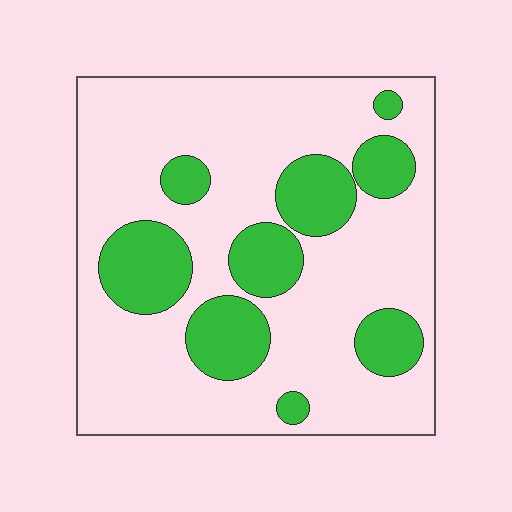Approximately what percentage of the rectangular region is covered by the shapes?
Approximately 25%.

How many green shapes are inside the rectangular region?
9.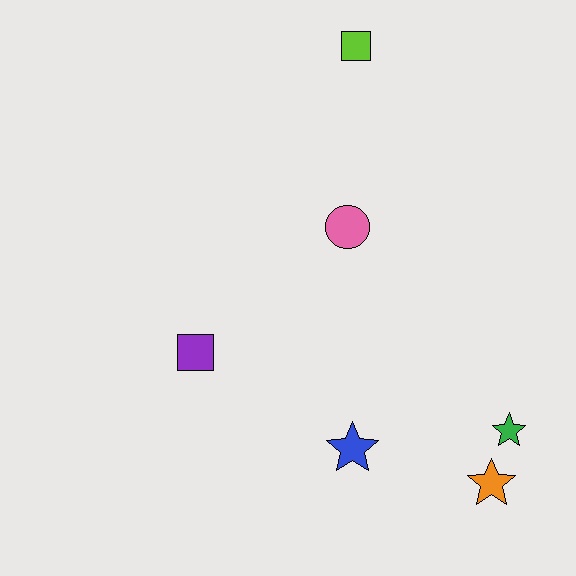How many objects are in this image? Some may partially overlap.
There are 6 objects.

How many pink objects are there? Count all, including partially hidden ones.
There is 1 pink object.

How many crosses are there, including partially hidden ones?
There are no crosses.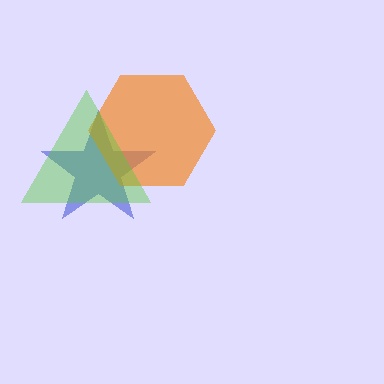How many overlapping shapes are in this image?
There are 3 overlapping shapes in the image.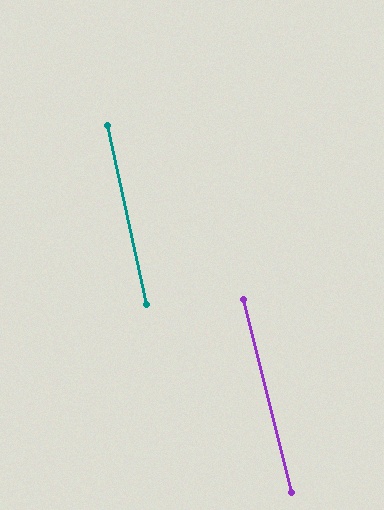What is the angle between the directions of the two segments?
Approximately 2 degrees.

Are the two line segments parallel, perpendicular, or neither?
Parallel — their directions differ by only 1.5°.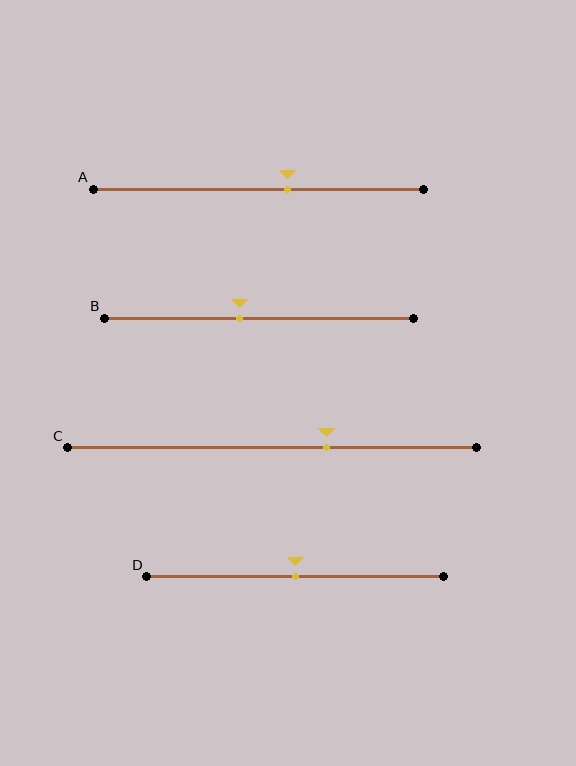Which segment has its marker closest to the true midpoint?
Segment D has its marker closest to the true midpoint.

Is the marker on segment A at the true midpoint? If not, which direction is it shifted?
No, the marker on segment A is shifted to the right by about 9% of the segment length.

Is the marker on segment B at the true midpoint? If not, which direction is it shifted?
No, the marker on segment B is shifted to the left by about 6% of the segment length.